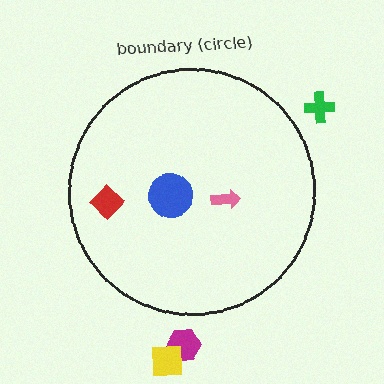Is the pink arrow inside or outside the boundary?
Inside.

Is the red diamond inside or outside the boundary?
Inside.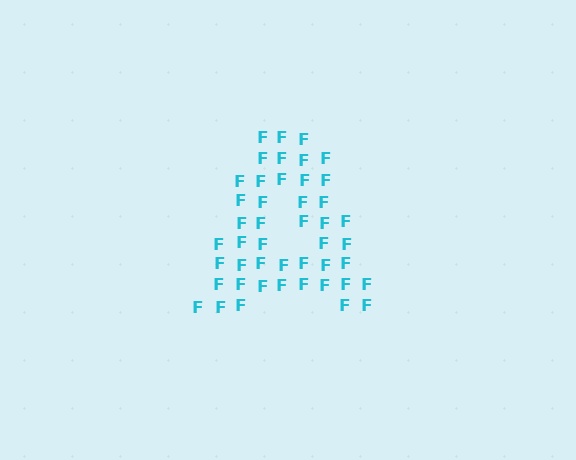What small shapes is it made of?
It is made of small letter F's.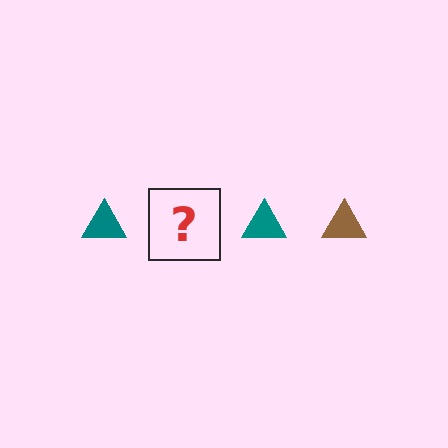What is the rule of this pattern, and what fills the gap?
The rule is that the pattern cycles through teal, brown triangles. The gap should be filled with a brown triangle.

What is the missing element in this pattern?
The missing element is a brown triangle.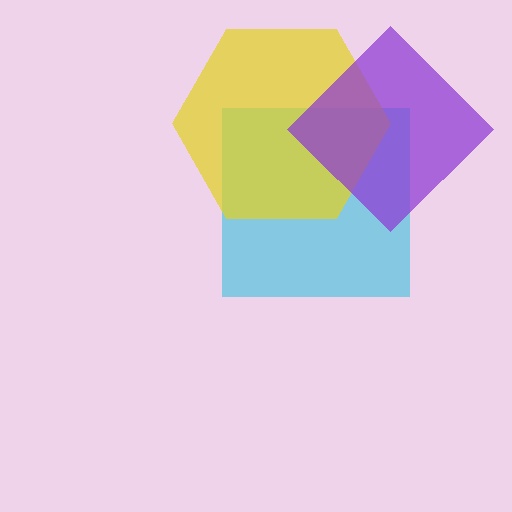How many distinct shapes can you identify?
There are 3 distinct shapes: a cyan square, a yellow hexagon, a purple diamond.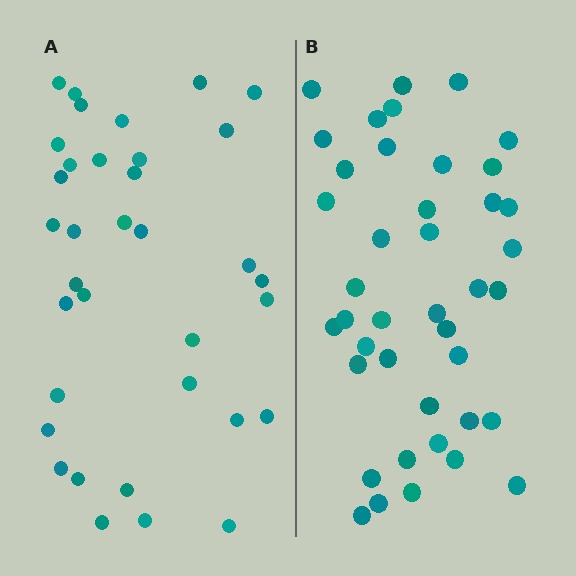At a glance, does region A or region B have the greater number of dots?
Region B (the right region) has more dots.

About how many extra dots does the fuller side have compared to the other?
Region B has about 6 more dots than region A.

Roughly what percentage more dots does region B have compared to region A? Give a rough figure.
About 15% more.